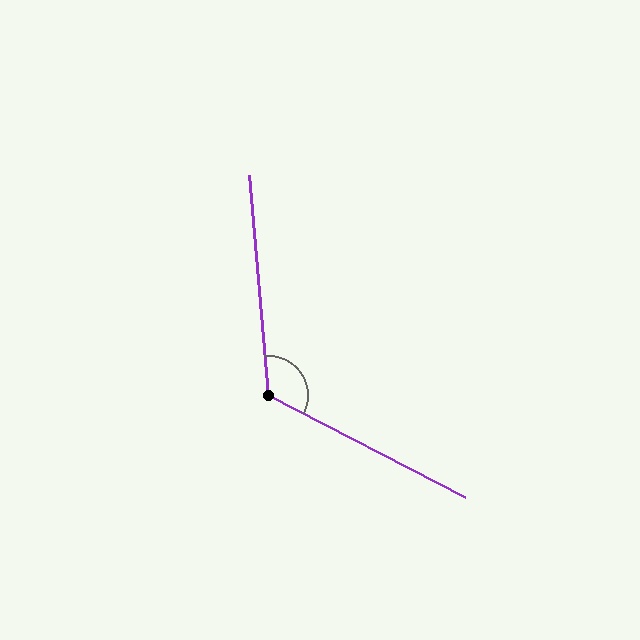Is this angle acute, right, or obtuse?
It is obtuse.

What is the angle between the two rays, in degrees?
Approximately 122 degrees.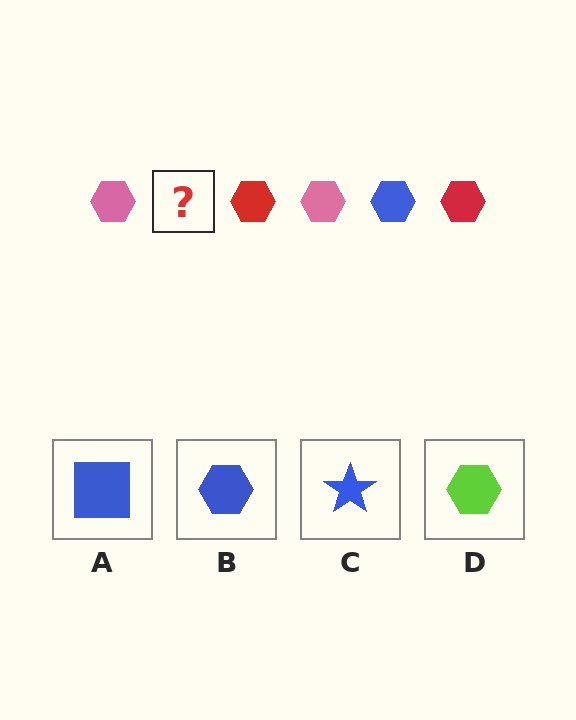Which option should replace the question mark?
Option B.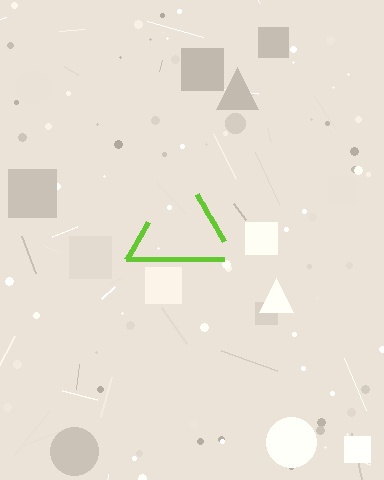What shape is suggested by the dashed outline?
The dashed outline suggests a triangle.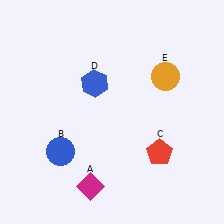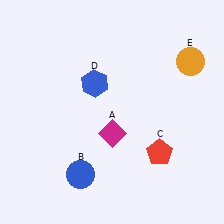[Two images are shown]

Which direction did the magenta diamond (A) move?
The magenta diamond (A) moved up.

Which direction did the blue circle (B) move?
The blue circle (B) moved down.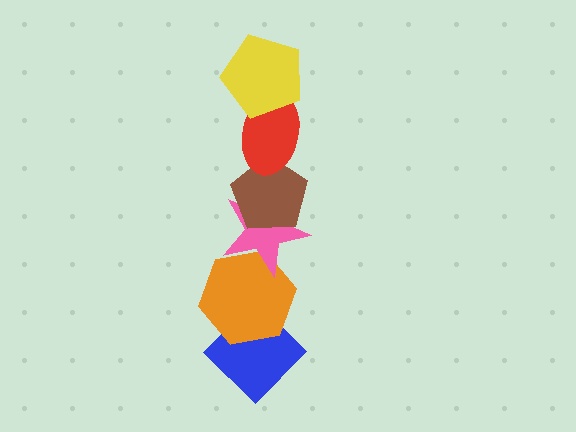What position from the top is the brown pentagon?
The brown pentagon is 3rd from the top.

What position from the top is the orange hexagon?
The orange hexagon is 5th from the top.